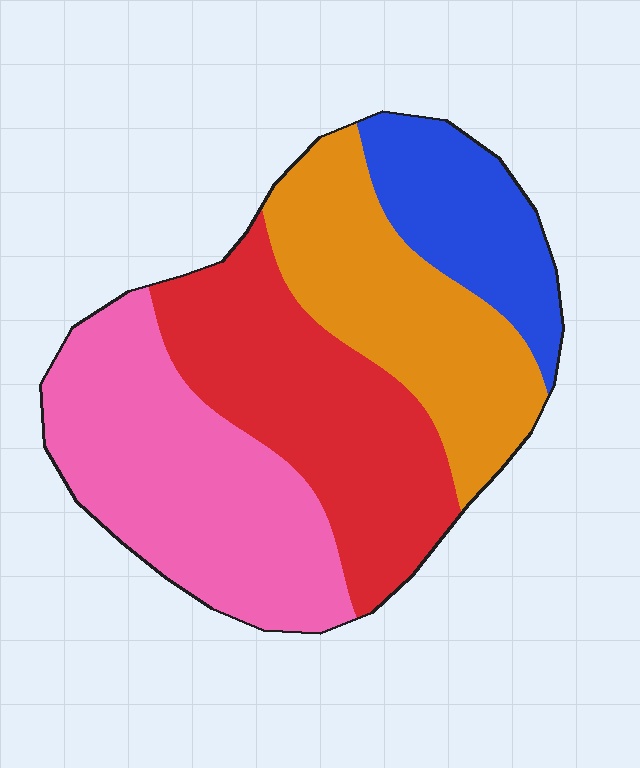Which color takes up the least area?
Blue, at roughly 15%.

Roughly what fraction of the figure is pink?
Pink takes up about one third (1/3) of the figure.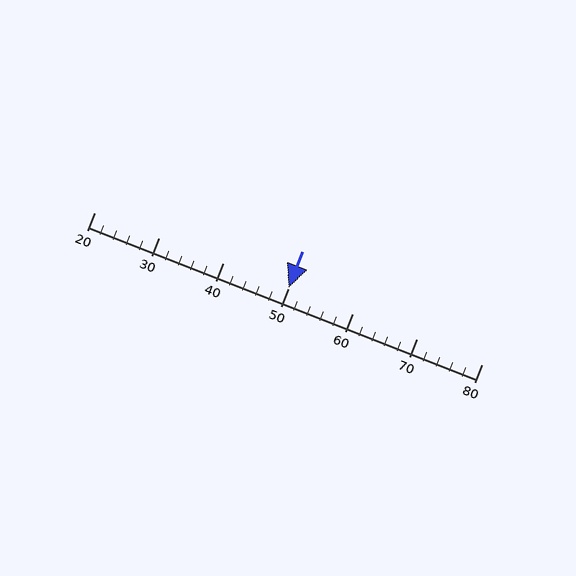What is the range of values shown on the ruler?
The ruler shows values from 20 to 80.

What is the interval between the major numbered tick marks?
The major tick marks are spaced 10 units apart.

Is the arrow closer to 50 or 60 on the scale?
The arrow is closer to 50.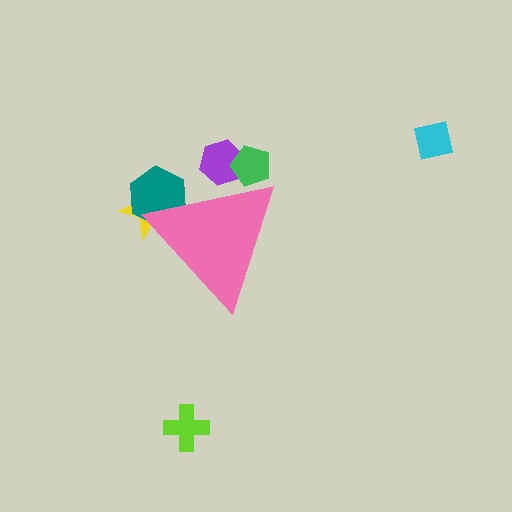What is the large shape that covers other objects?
A pink triangle.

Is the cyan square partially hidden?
No, the cyan square is fully visible.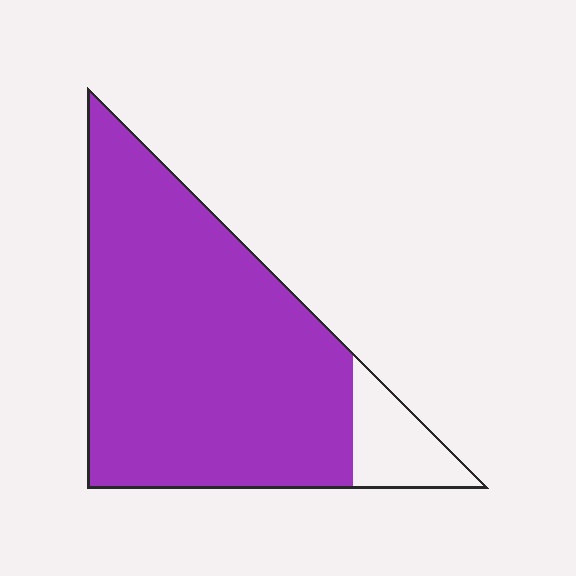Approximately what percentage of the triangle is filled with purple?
Approximately 90%.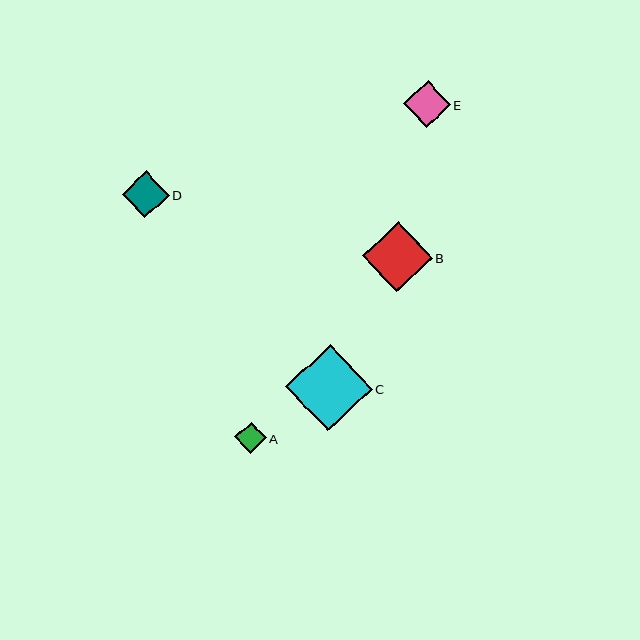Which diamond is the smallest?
Diamond A is the smallest with a size of approximately 32 pixels.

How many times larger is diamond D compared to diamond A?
Diamond D is approximately 1.5 times the size of diamond A.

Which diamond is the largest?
Diamond C is the largest with a size of approximately 86 pixels.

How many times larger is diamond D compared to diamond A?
Diamond D is approximately 1.5 times the size of diamond A.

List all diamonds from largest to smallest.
From largest to smallest: C, B, E, D, A.